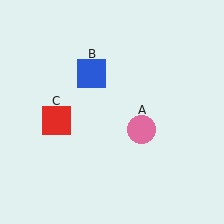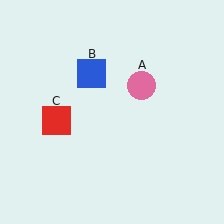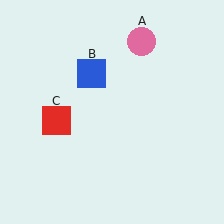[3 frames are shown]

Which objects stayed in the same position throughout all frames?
Blue square (object B) and red square (object C) remained stationary.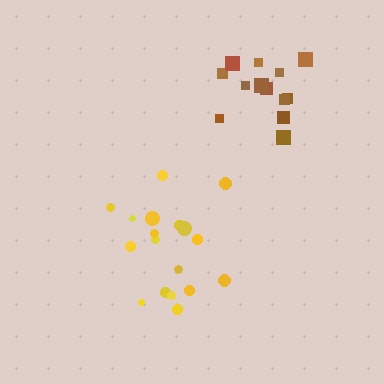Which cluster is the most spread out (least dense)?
Brown.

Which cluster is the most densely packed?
Yellow.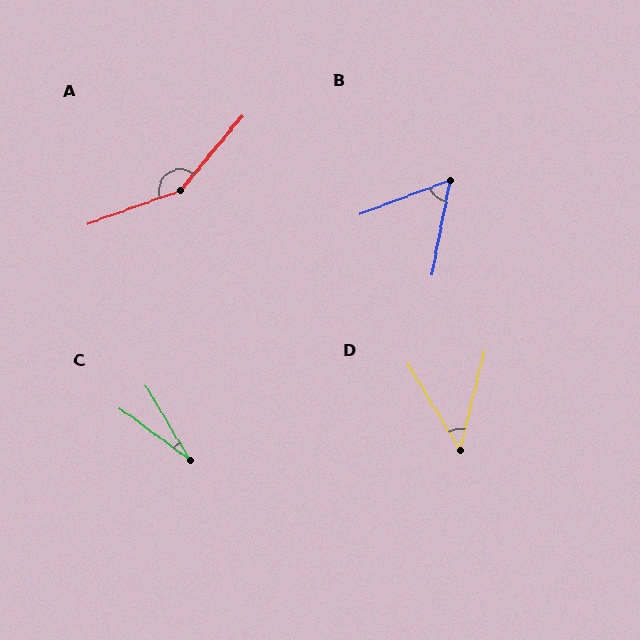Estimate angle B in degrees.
Approximately 59 degrees.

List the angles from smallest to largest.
C (23°), D (45°), B (59°), A (150°).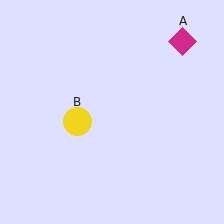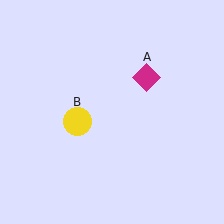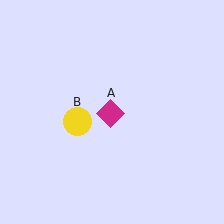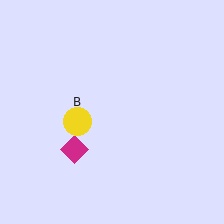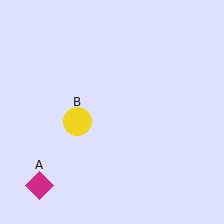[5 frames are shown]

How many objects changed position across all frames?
1 object changed position: magenta diamond (object A).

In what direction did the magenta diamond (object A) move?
The magenta diamond (object A) moved down and to the left.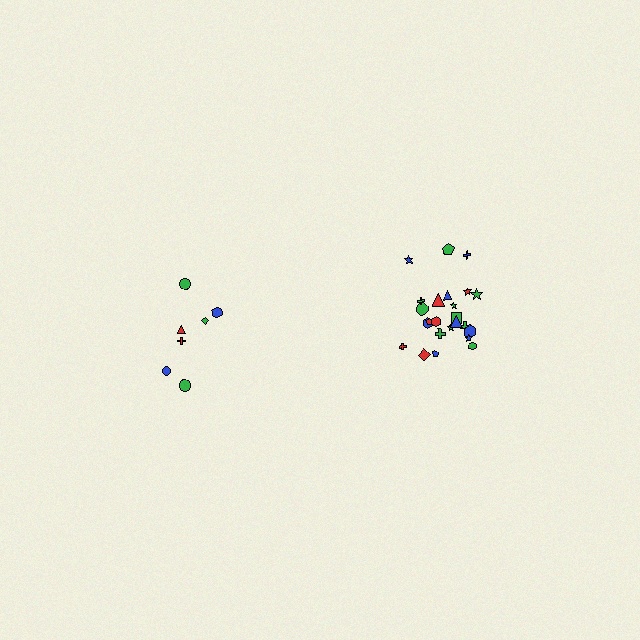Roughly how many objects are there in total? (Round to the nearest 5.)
Roughly 30 objects in total.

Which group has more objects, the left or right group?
The right group.